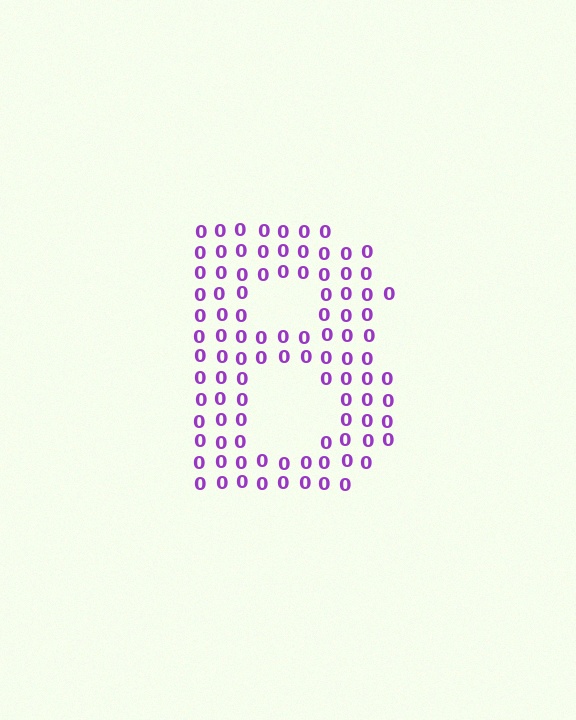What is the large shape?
The large shape is the letter B.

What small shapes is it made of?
It is made of small digit 0's.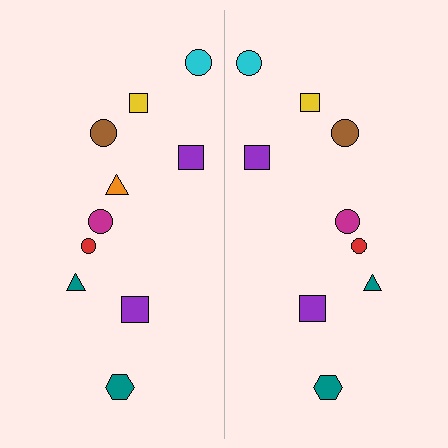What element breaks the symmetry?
A orange triangle is missing from the right side.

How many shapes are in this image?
There are 19 shapes in this image.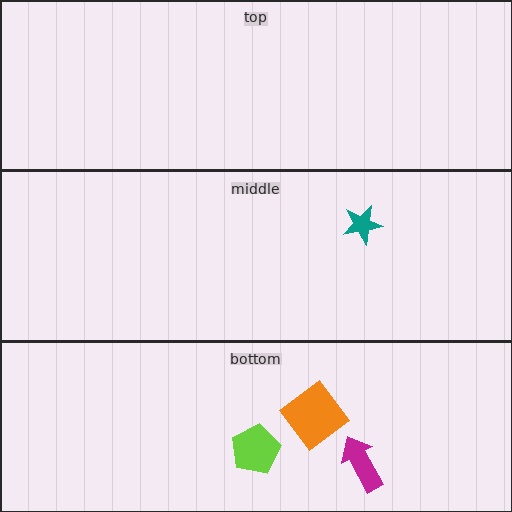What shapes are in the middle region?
The teal star.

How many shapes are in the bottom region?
3.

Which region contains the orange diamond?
The bottom region.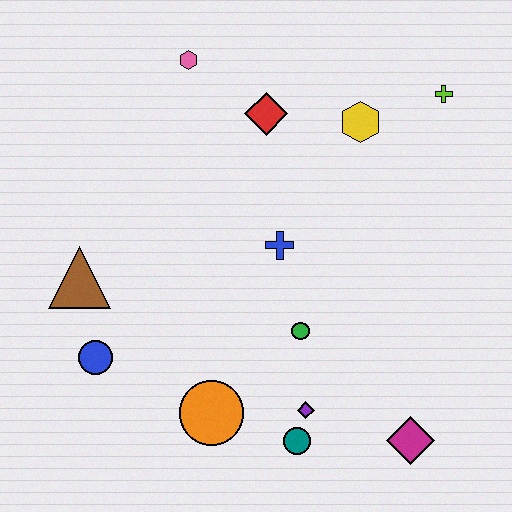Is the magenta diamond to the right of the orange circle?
Yes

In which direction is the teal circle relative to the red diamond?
The teal circle is below the red diamond.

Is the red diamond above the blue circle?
Yes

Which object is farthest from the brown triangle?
The lime cross is farthest from the brown triangle.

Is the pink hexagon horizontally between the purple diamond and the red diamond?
No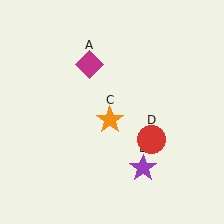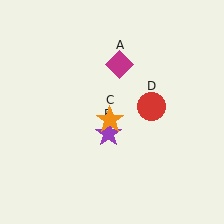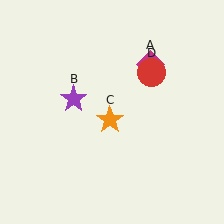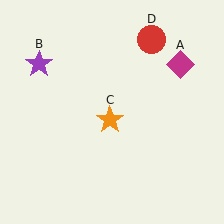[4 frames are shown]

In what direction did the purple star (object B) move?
The purple star (object B) moved up and to the left.